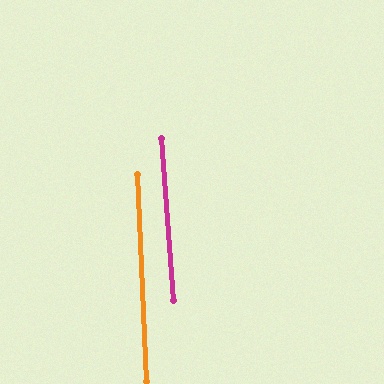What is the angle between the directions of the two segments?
Approximately 1 degree.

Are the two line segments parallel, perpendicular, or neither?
Parallel — their directions differ by only 1.5°.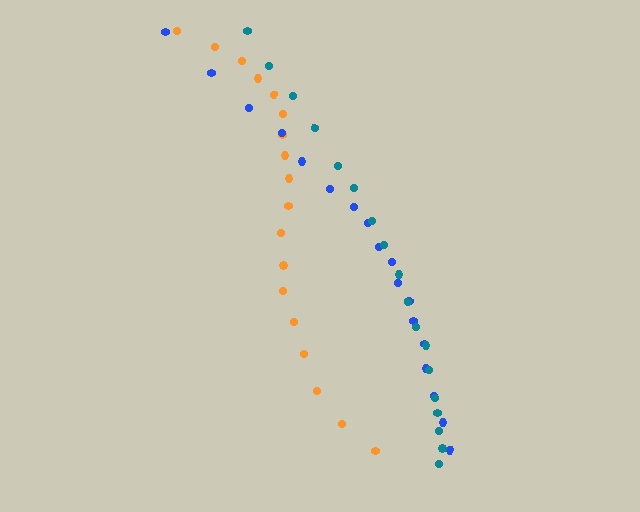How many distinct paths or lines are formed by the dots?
There are 3 distinct paths.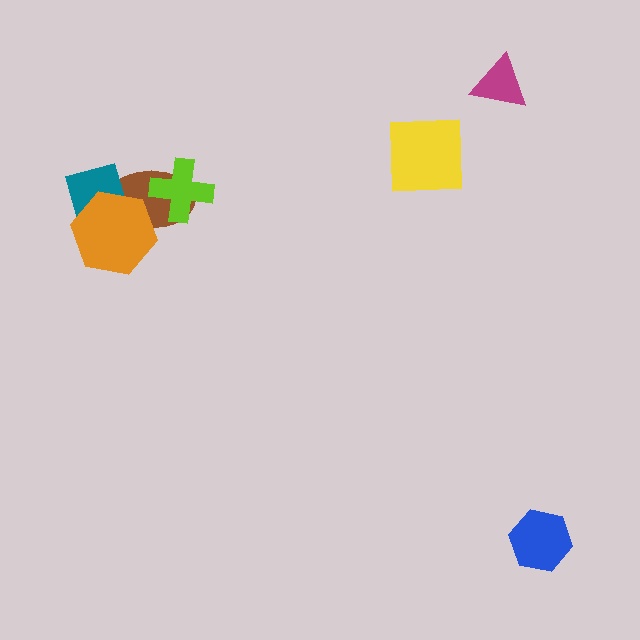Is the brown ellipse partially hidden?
Yes, it is partially covered by another shape.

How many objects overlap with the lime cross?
1 object overlaps with the lime cross.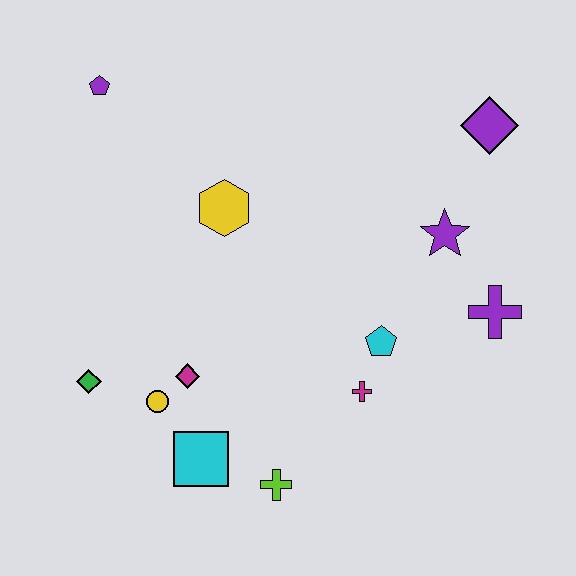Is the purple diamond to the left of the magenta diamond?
No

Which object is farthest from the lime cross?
The purple pentagon is farthest from the lime cross.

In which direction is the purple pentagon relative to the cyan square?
The purple pentagon is above the cyan square.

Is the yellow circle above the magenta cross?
No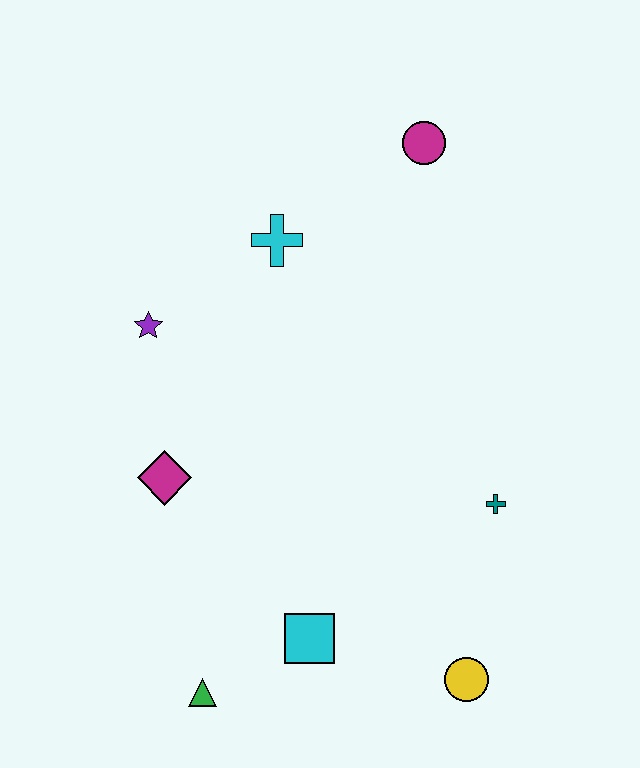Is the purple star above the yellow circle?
Yes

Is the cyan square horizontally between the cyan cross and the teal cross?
Yes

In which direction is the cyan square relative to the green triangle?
The cyan square is to the right of the green triangle.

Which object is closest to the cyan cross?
The purple star is closest to the cyan cross.